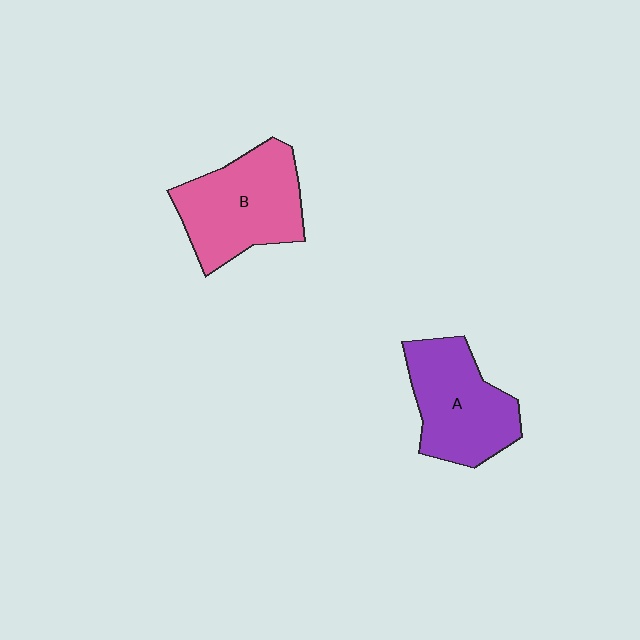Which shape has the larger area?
Shape B (pink).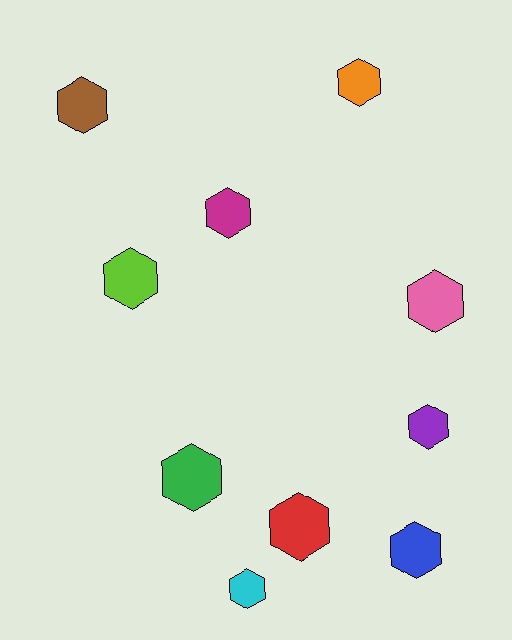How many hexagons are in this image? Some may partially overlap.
There are 10 hexagons.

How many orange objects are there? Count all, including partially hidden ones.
There is 1 orange object.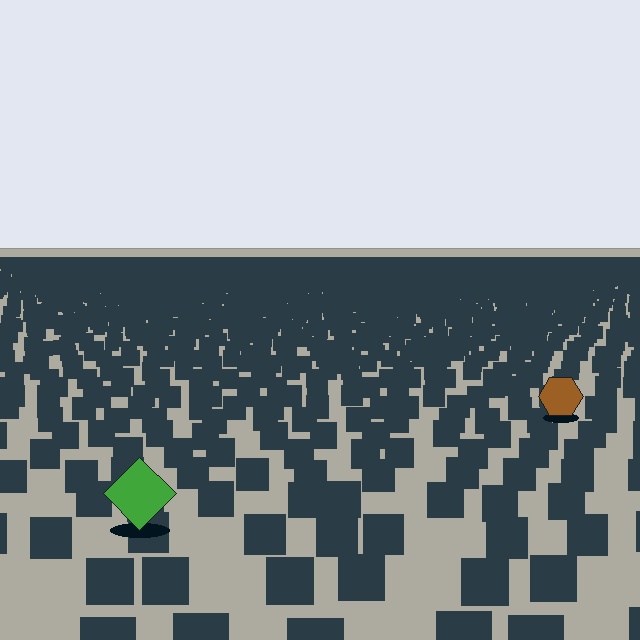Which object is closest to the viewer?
The green diamond is closest. The texture marks near it are larger and more spread out.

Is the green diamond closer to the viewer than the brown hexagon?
Yes. The green diamond is closer — you can tell from the texture gradient: the ground texture is coarser near it.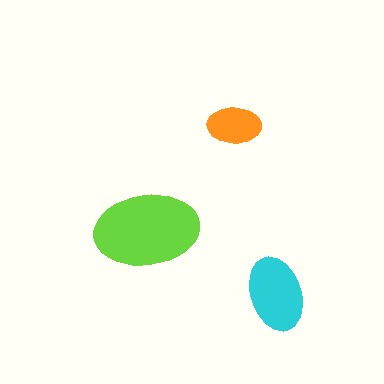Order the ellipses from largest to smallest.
the lime one, the cyan one, the orange one.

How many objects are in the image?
There are 3 objects in the image.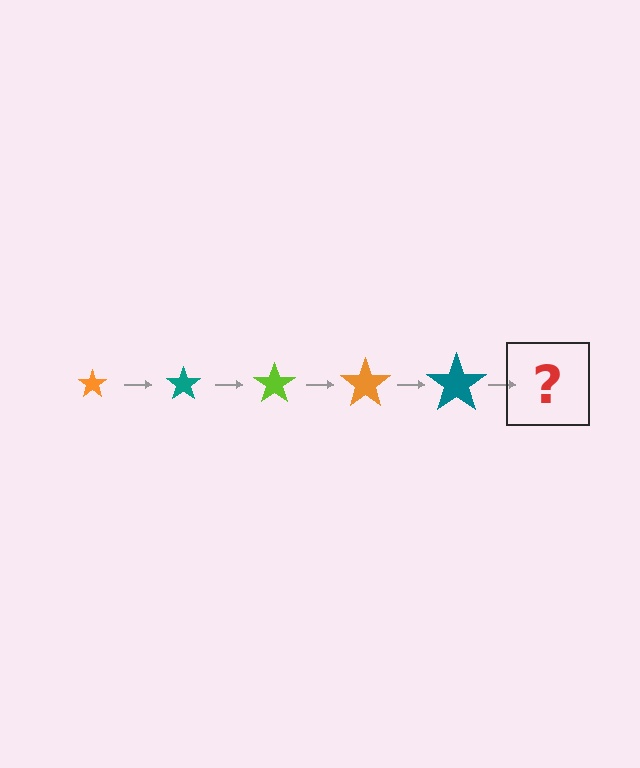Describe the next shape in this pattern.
It should be a lime star, larger than the previous one.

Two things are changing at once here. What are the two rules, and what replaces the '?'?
The two rules are that the star grows larger each step and the color cycles through orange, teal, and lime. The '?' should be a lime star, larger than the previous one.